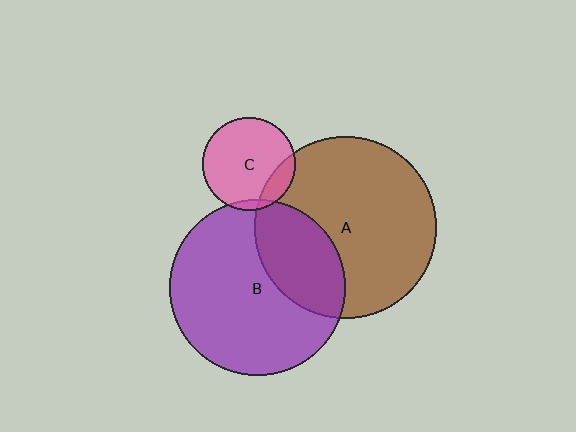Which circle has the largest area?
Circle A (brown).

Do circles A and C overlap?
Yes.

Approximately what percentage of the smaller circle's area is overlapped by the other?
Approximately 15%.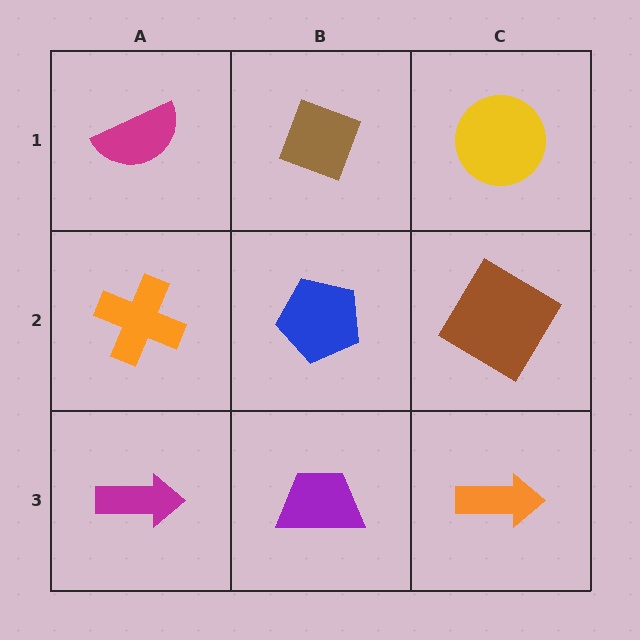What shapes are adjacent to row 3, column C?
A brown diamond (row 2, column C), a purple trapezoid (row 3, column B).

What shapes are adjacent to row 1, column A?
An orange cross (row 2, column A), a brown diamond (row 1, column B).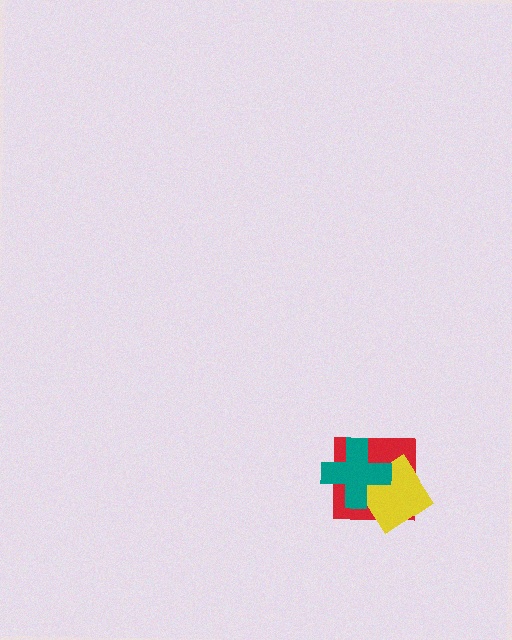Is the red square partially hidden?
Yes, it is partially covered by another shape.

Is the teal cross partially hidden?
No, no other shape covers it.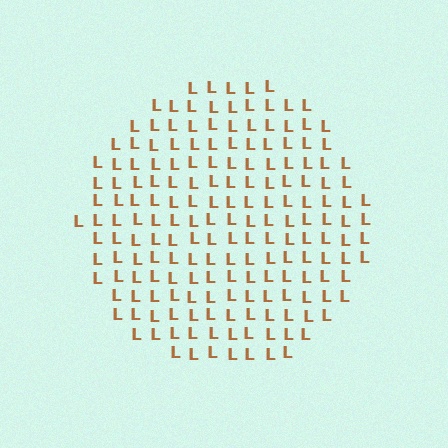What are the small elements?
The small elements are letter L's.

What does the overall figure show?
The overall figure shows a circle.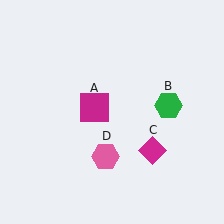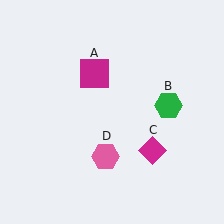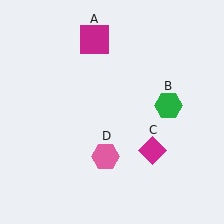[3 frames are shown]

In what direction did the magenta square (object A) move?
The magenta square (object A) moved up.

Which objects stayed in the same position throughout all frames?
Green hexagon (object B) and magenta diamond (object C) and pink hexagon (object D) remained stationary.